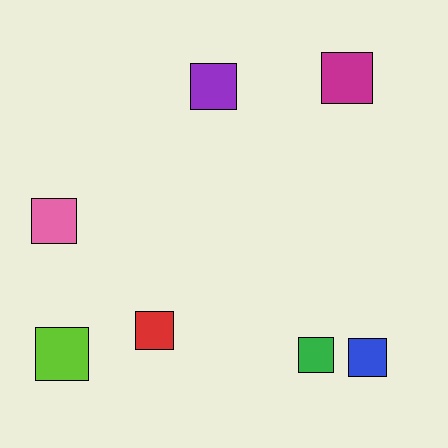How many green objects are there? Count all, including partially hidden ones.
There is 1 green object.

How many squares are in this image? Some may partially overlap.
There are 7 squares.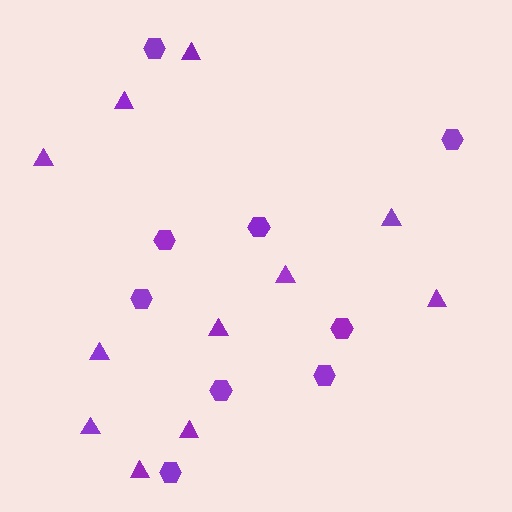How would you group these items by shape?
There are 2 groups: one group of triangles (11) and one group of hexagons (9).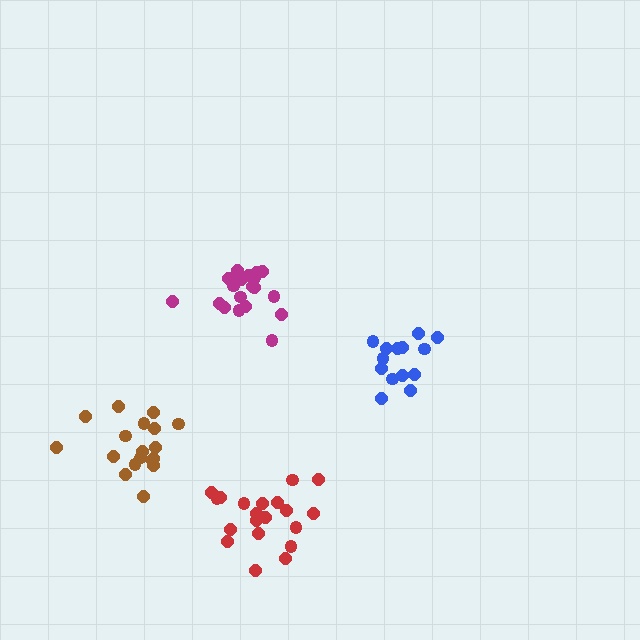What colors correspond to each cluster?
The clusters are colored: brown, magenta, blue, red.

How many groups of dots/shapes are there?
There are 4 groups.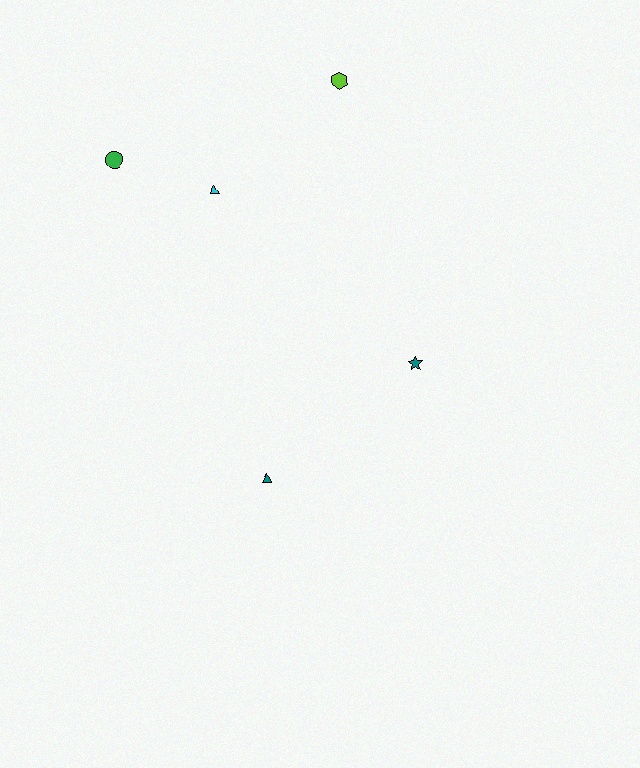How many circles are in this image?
There is 1 circle.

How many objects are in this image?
There are 5 objects.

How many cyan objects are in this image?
There is 1 cyan object.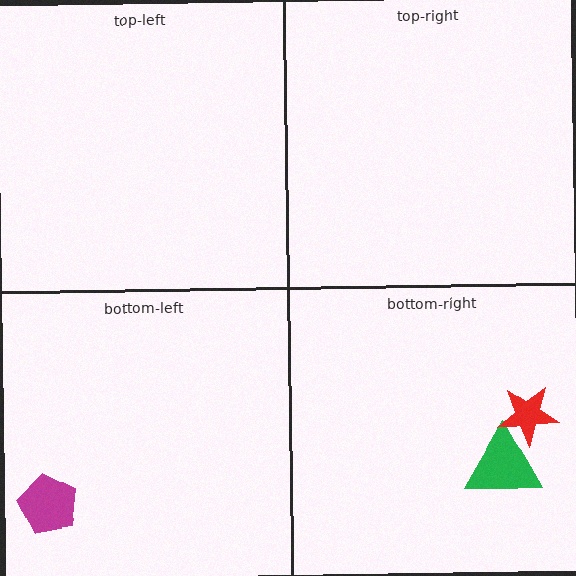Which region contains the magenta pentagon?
The bottom-left region.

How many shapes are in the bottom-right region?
2.